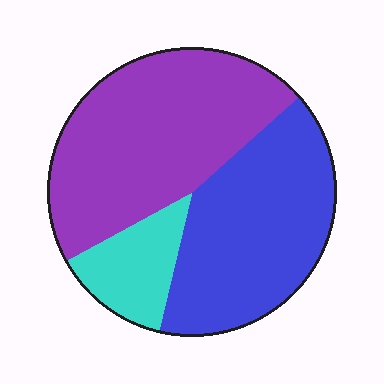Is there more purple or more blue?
Purple.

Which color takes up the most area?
Purple, at roughly 45%.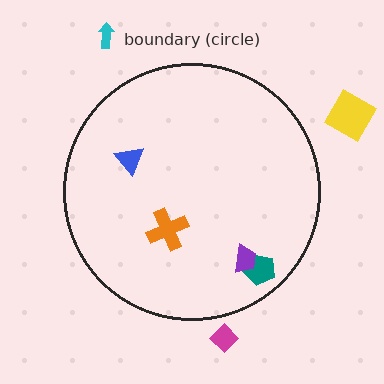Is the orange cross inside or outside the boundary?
Inside.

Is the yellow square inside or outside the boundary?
Outside.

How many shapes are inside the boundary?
4 inside, 3 outside.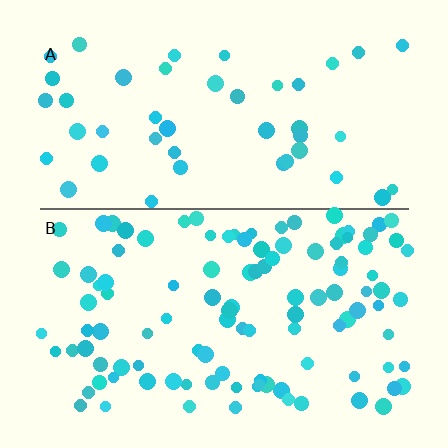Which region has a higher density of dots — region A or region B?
B (the bottom).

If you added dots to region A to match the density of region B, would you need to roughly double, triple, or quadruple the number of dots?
Approximately double.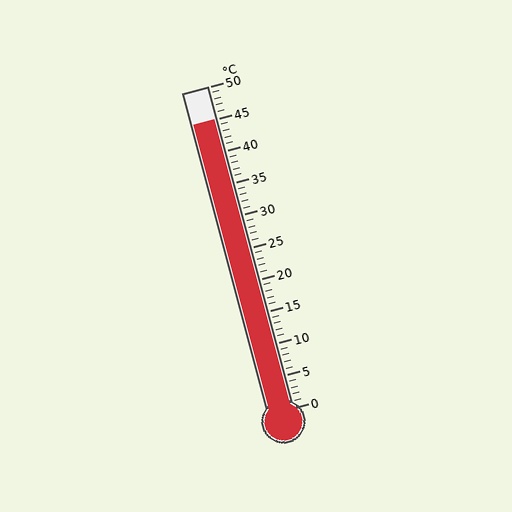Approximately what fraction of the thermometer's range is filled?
The thermometer is filled to approximately 90% of its range.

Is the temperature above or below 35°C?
The temperature is above 35°C.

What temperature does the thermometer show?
The thermometer shows approximately 45°C.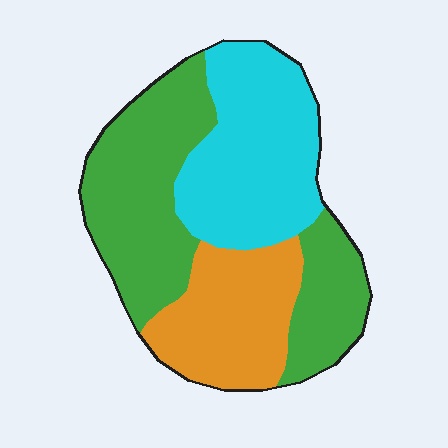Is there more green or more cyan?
Green.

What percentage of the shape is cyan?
Cyan takes up about one third (1/3) of the shape.